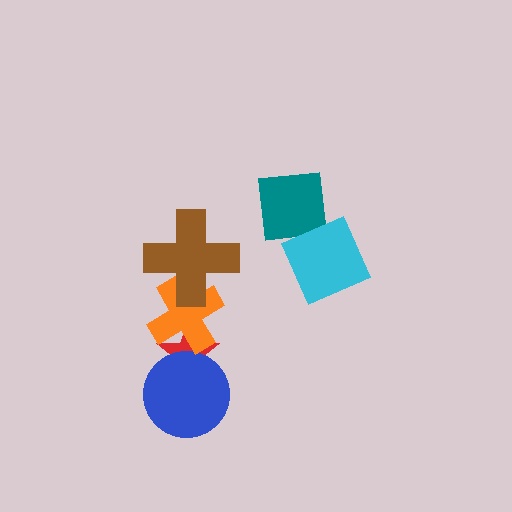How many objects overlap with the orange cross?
2 objects overlap with the orange cross.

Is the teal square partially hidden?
Yes, it is partially covered by another shape.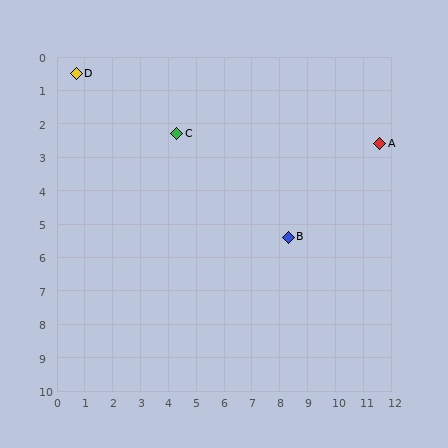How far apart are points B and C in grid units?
Points B and C are about 5.1 grid units apart.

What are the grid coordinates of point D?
Point D is at approximately (0.7, 0.5).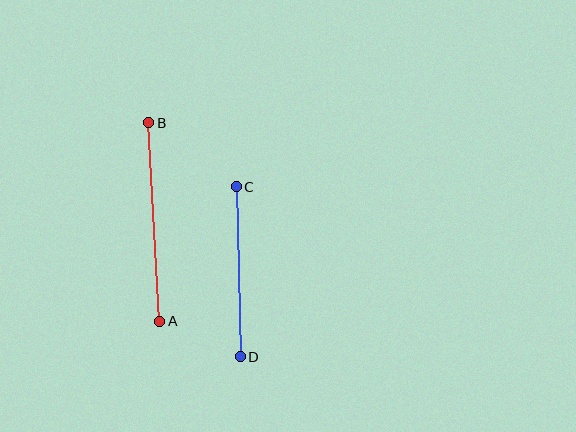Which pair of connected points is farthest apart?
Points A and B are farthest apart.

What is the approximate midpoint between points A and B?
The midpoint is at approximately (154, 222) pixels.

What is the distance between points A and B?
The distance is approximately 199 pixels.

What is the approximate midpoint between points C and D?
The midpoint is at approximately (238, 272) pixels.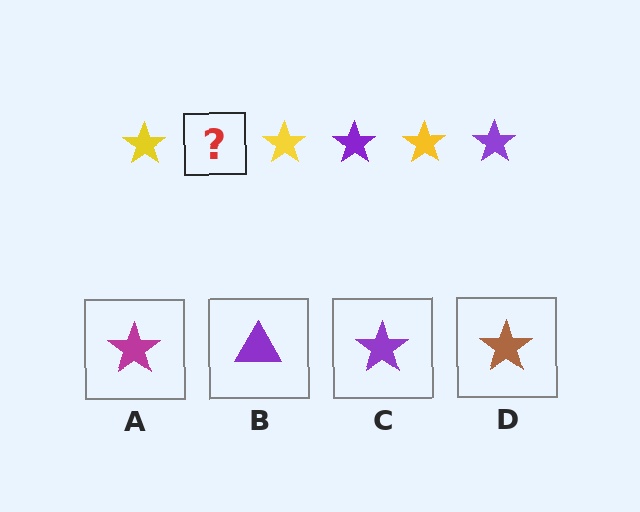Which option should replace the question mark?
Option C.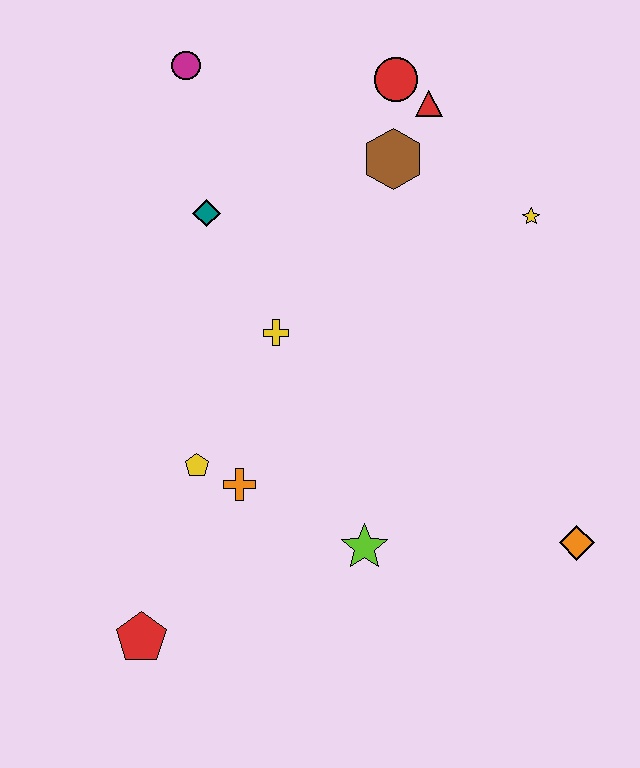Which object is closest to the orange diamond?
The lime star is closest to the orange diamond.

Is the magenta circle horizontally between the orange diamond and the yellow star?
No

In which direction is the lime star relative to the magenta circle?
The lime star is below the magenta circle.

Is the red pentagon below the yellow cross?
Yes